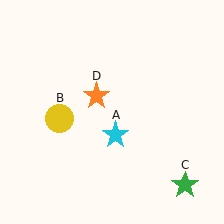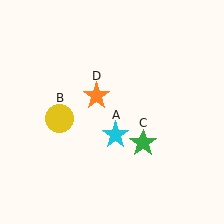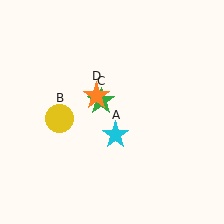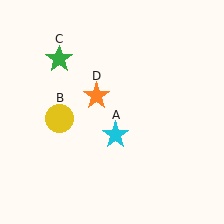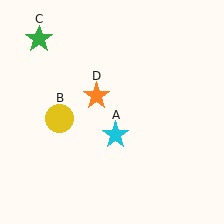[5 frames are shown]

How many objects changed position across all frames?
1 object changed position: green star (object C).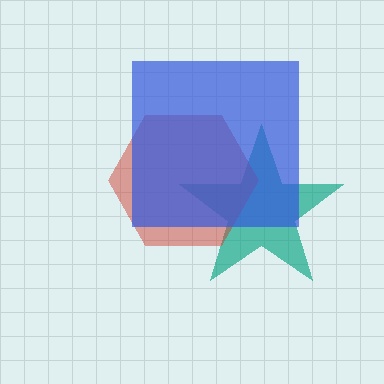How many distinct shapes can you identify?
There are 3 distinct shapes: a teal star, a red hexagon, a blue square.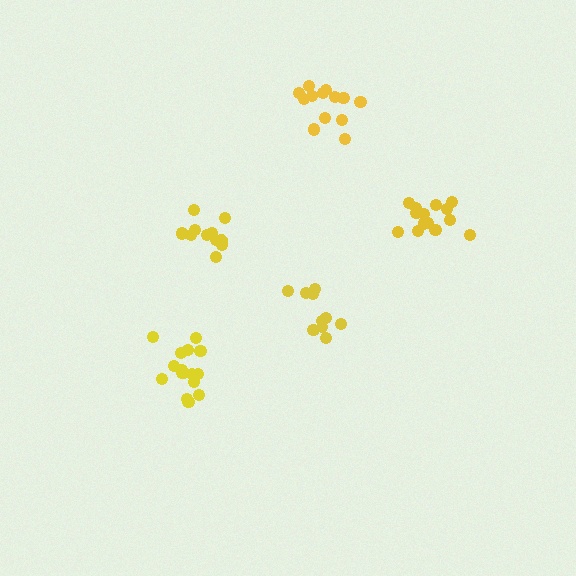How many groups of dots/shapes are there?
There are 5 groups.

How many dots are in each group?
Group 1: 11 dots, Group 2: 16 dots, Group 3: 10 dots, Group 4: 13 dots, Group 5: 14 dots (64 total).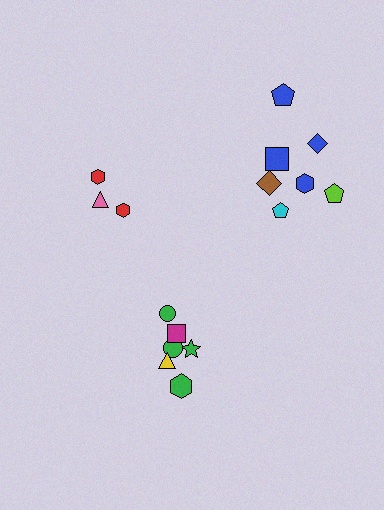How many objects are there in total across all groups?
There are 16 objects.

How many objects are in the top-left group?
There are 3 objects.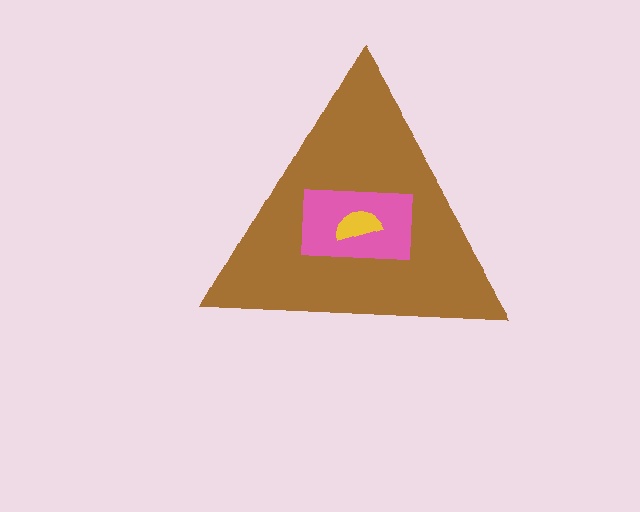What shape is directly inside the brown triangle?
The pink rectangle.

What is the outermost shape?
The brown triangle.